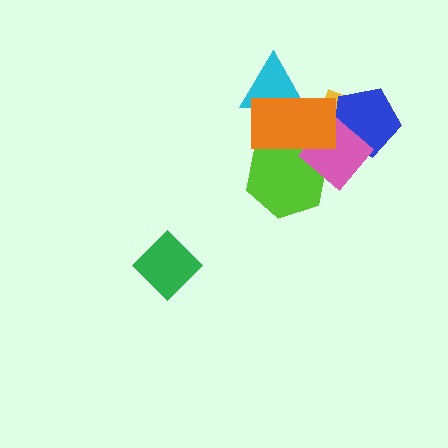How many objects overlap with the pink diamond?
4 objects overlap with the pink diamond.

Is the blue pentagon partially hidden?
Yes, it is partially covered by another shape.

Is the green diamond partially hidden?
No, no other shape covers it.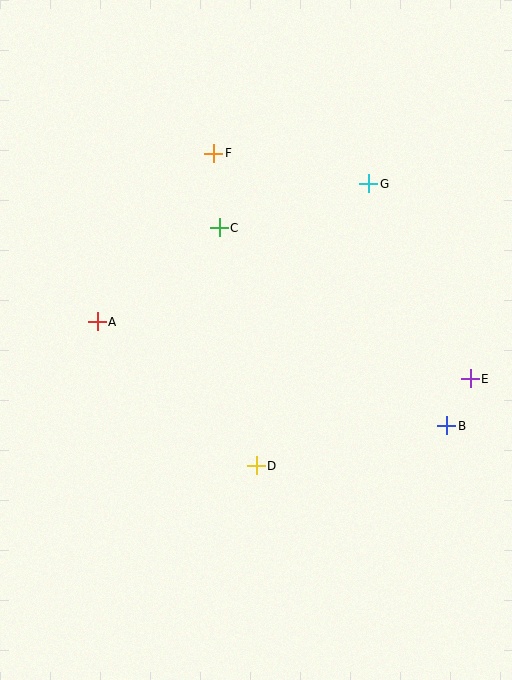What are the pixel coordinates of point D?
Point D is at (256, 466).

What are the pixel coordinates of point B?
Point B is at (447, 426).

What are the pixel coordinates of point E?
Point E is at (470, 379).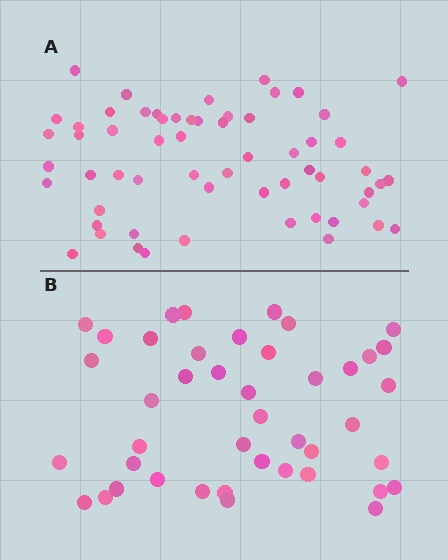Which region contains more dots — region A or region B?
Region A (the top region) has more dots.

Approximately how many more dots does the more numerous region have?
Region A has approximately 15 more dots than region B.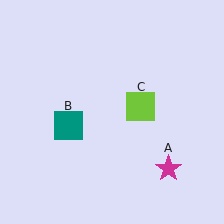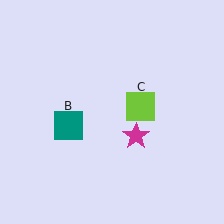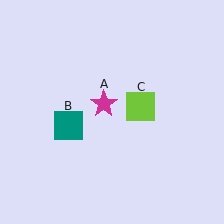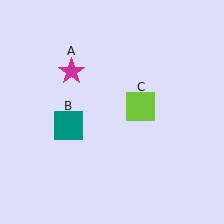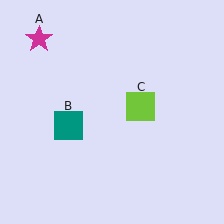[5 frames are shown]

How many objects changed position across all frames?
1 object changed position: magenta star (object A).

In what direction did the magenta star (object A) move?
The magenta star (object A) moved up and to the left.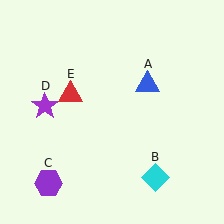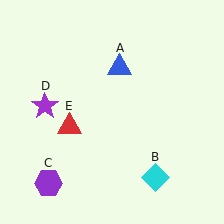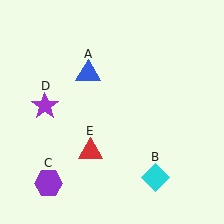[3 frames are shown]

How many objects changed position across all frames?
2 objects changed position: blue triangle (object A), red triangle (object E).